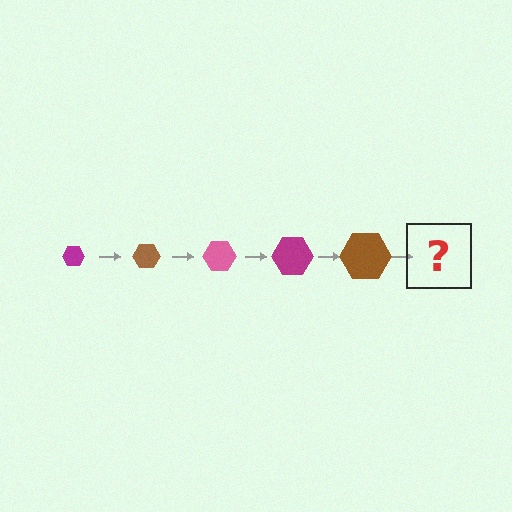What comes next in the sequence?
The next element should be a pink hexagon, larger than the previous one.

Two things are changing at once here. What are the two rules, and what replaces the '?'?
The two rules are that the hexagon grows larger each step and the color cycles through magenta, brown, and pink. The '?' should be a pink hexagon, larger than the previous one.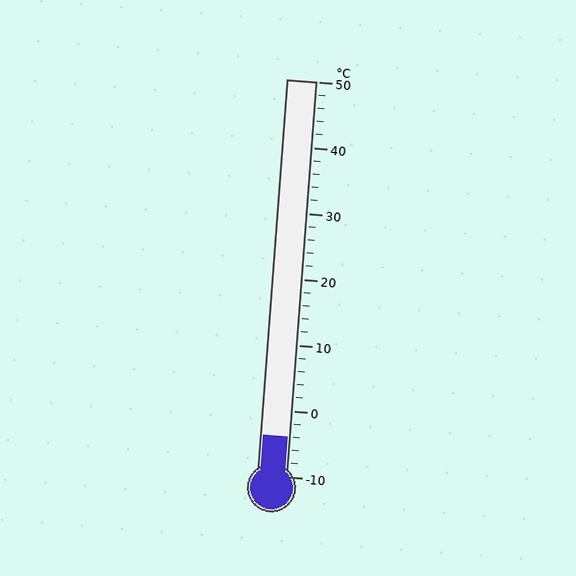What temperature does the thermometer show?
The thermometer shows approximately -4°C.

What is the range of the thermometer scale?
The thermometer scale ranges from -10°C to 50°C.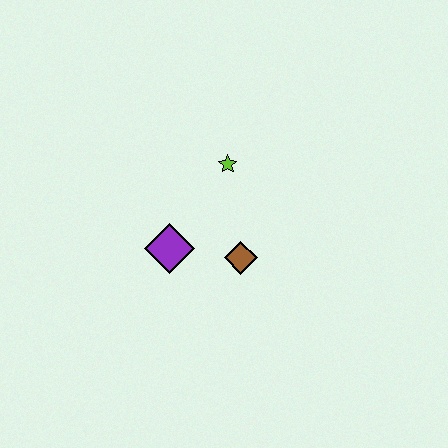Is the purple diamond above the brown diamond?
Yes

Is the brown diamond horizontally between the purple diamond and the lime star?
No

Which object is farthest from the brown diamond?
The lime star is farthest from the brown diamond.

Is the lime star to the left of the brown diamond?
Yes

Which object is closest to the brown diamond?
The purple diamond is closest to the brown diamond.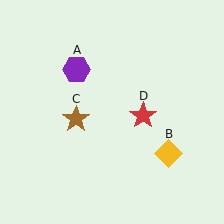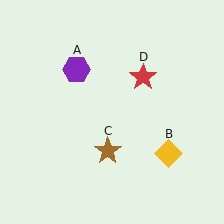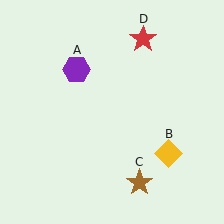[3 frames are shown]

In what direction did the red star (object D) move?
The red star (object D) moved up.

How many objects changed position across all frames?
2 objects changed position: brown star (object C), red star (object D).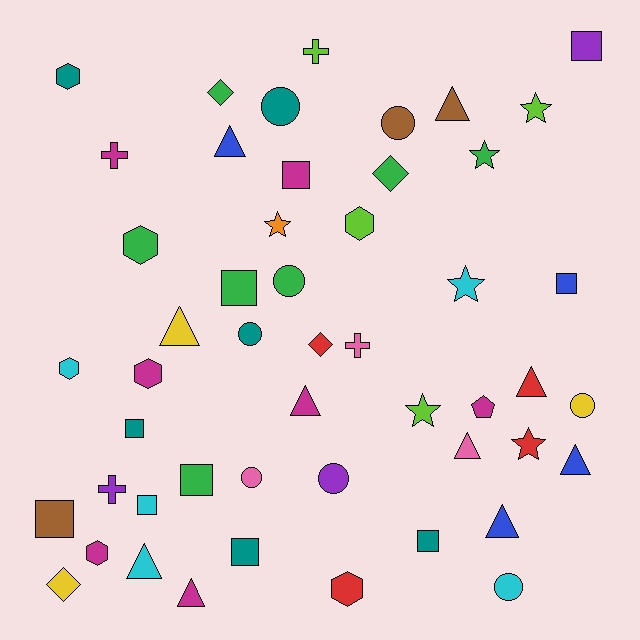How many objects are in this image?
There are 50 objects.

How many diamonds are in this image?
There are 4 diamonds.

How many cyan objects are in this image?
There are 5 cyan objects.